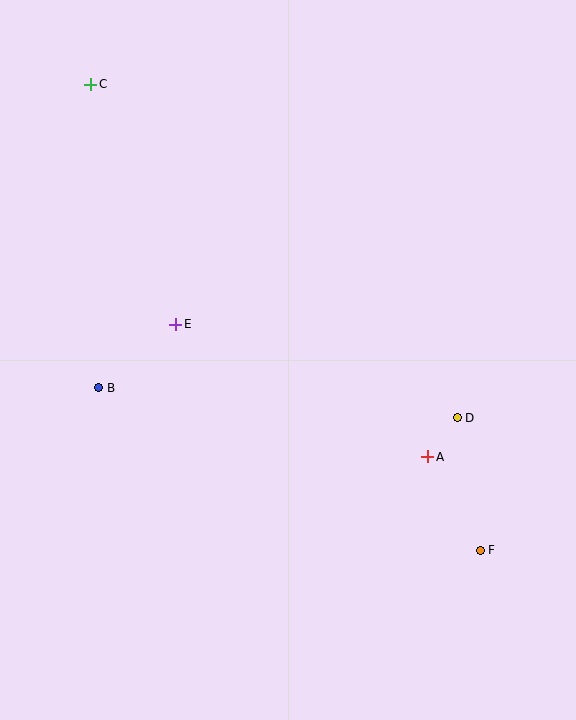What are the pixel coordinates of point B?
Point B is at (99, 388).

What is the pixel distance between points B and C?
The distance between B and C is 304 pixels.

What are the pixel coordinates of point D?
Point D is at (457, 418).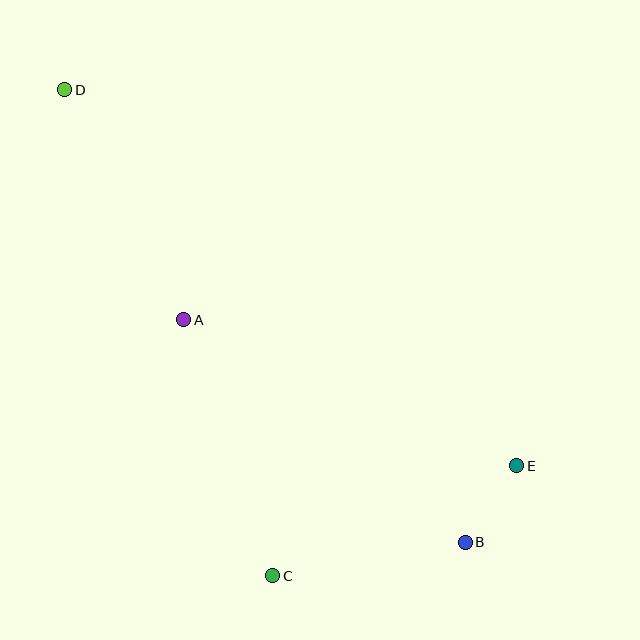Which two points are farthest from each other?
Points B and D are farthest from each other.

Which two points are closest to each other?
Points B and E are closest to each other.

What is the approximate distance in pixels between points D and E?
The distance between D and E is approximately 588 pixels.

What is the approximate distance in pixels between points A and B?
The distance between A and B is approximately 359 pixels.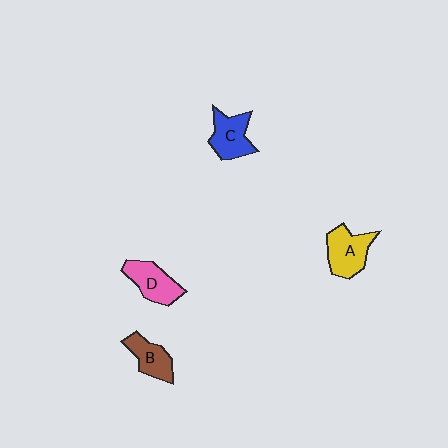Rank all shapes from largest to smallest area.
From largest to smallest: A (yellow), D (pink), C (blue), B (brown).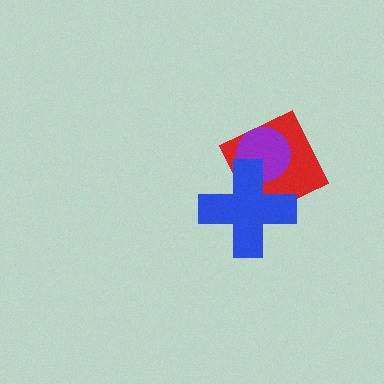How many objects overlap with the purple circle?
2 objects overlap with the purple circle.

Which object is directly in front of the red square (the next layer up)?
The purple circle is directly in front of the red square.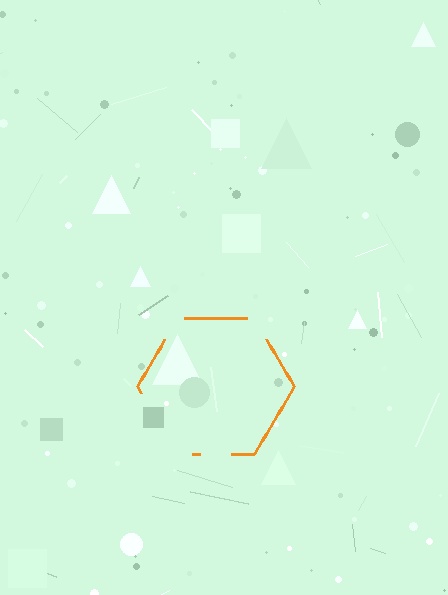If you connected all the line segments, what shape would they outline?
They would outline a hexagon.